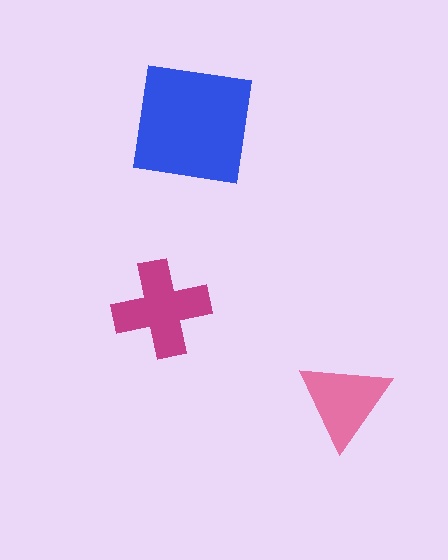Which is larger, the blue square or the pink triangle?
The blue square.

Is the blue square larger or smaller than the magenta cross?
Larger.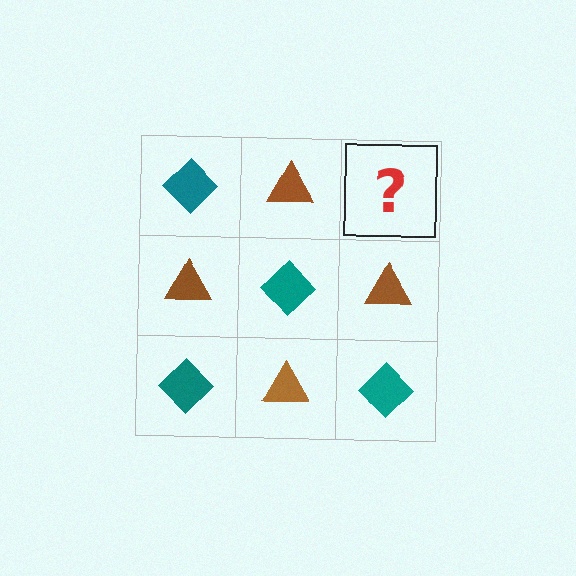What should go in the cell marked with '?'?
The missing cell should contain a teal diamond.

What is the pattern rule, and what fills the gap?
The rule is that it alternates teal diamond and brown triangle in a checkerboard pattern. The gap should be filled with a teal diamond.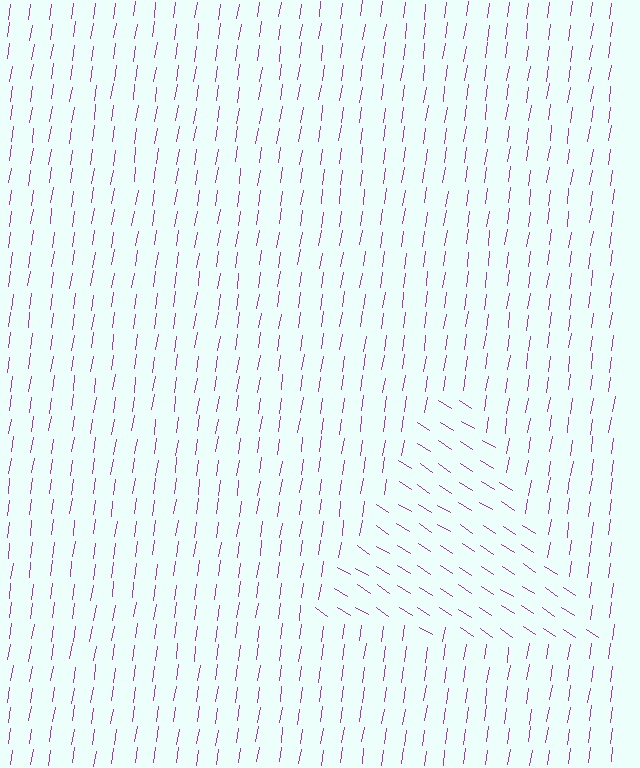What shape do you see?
I see a triangle.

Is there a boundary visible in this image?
Yes, there is a texture boundary formed by a change in line orientation.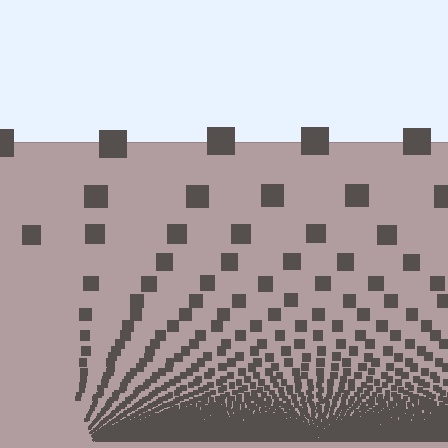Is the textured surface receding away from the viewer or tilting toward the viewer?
The surface appears to tilt toward the viewer. Texture elements get larger and sparser toward the top.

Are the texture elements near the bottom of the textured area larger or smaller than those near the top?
Smaller. The gradient is inverted — elements near the bottom are smaller and denser.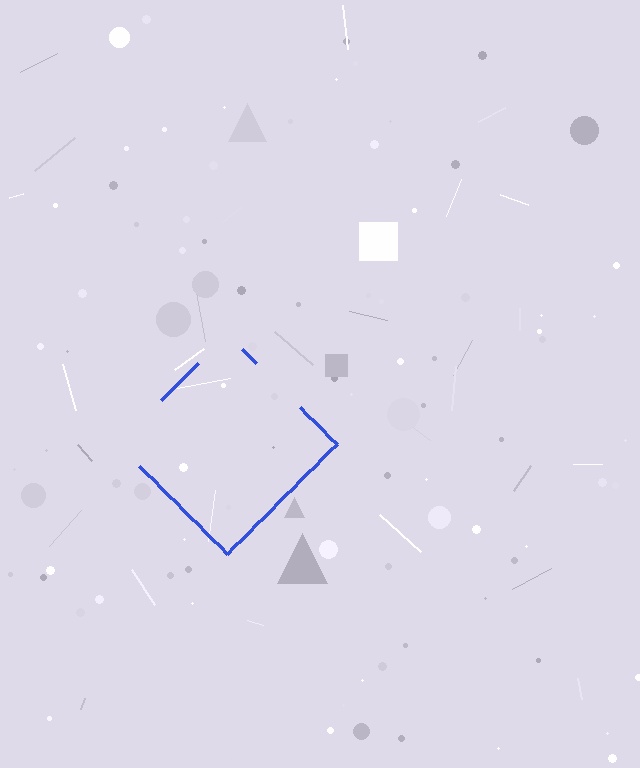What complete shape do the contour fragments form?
The contour fragments form a diamond.